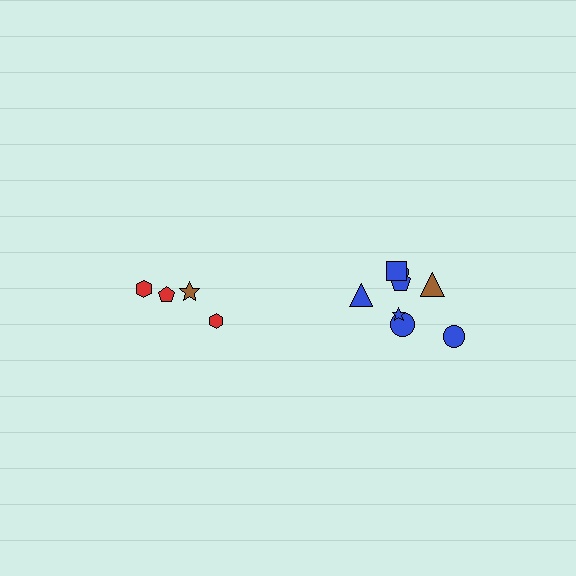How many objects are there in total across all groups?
There are 12 objects.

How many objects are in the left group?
There are 4 objects.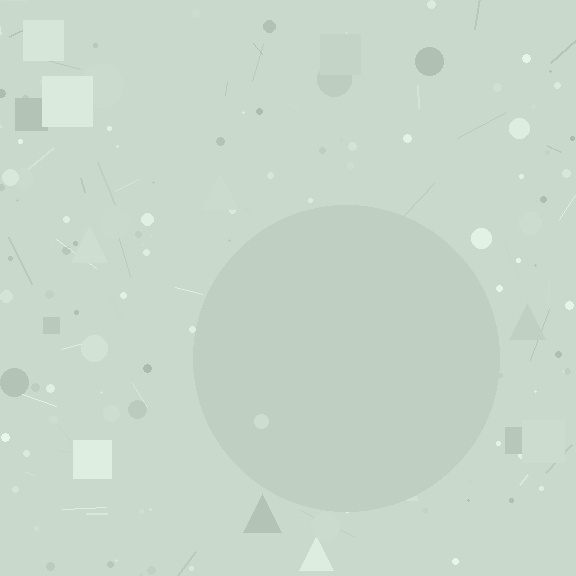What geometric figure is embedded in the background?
A circle is embedded in the background.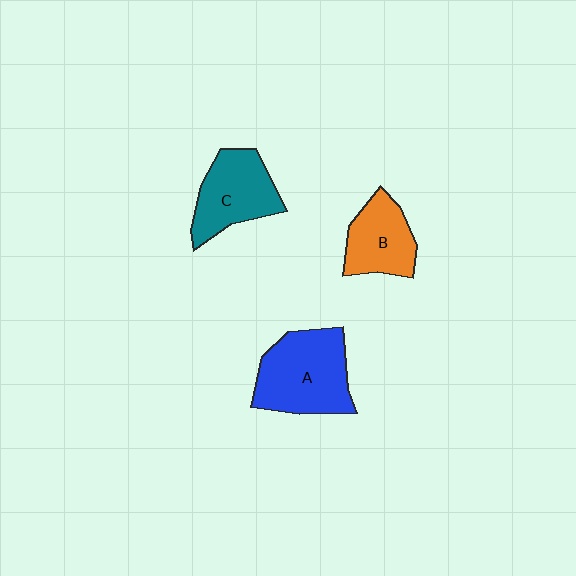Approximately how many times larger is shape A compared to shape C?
Approximately 1.3 times.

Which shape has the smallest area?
Shape B (orange).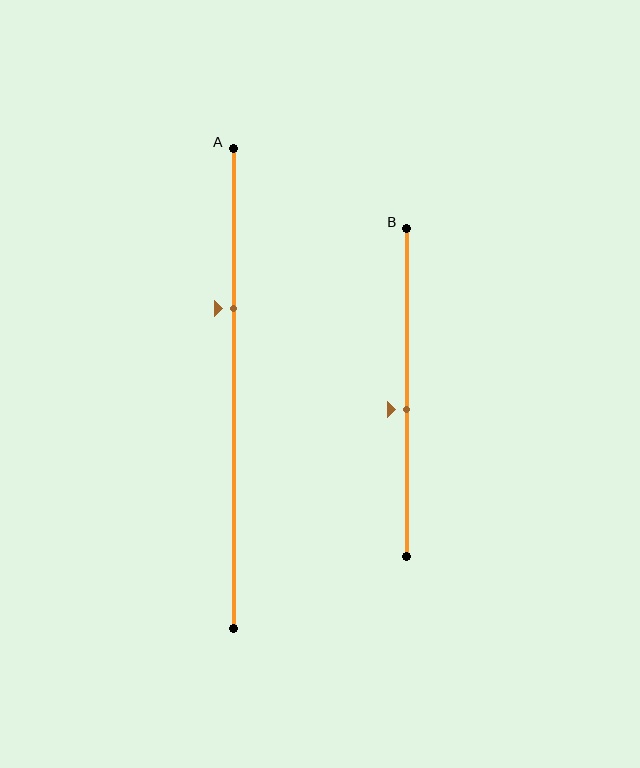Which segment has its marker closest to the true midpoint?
Segment B has its marker closest to the true midpoint.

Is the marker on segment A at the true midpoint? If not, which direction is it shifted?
No, the marker on segment A is shifted upward by about 17% of the segment length.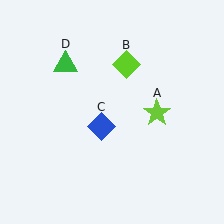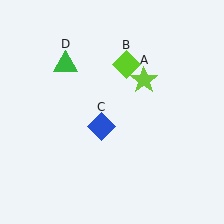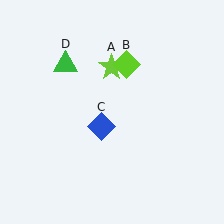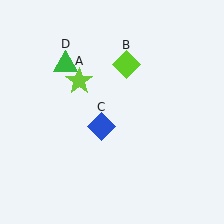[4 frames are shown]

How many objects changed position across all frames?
1 object changed position: lime star (object A).